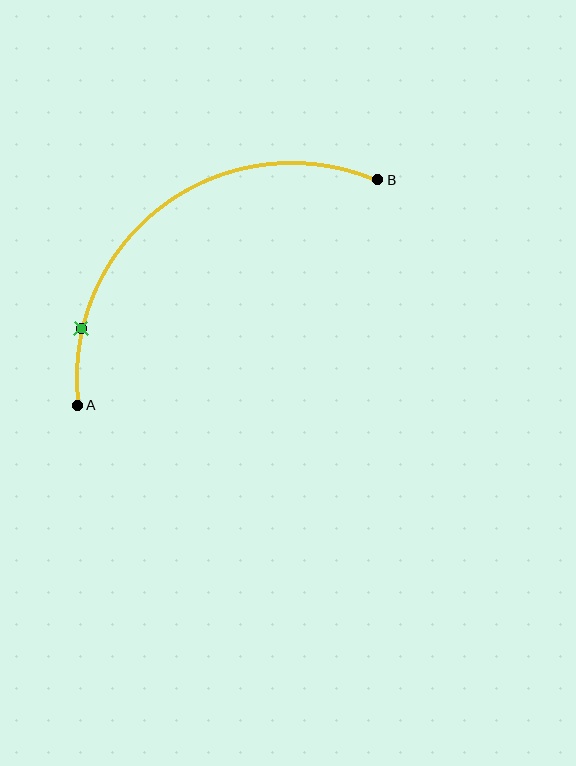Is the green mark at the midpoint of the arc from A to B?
No. The green mark lies on the arc but is closer to endpoint A. The arc midpoint would be at the point on the curve equidistant along the arc from both A and B.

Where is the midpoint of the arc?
The arc midpoint is the point on the curve farthest from the straight line joining A and B. It sits above and to the left of that line.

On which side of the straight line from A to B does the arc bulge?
The arc bulges above and to the left of the straight line connecting A and B.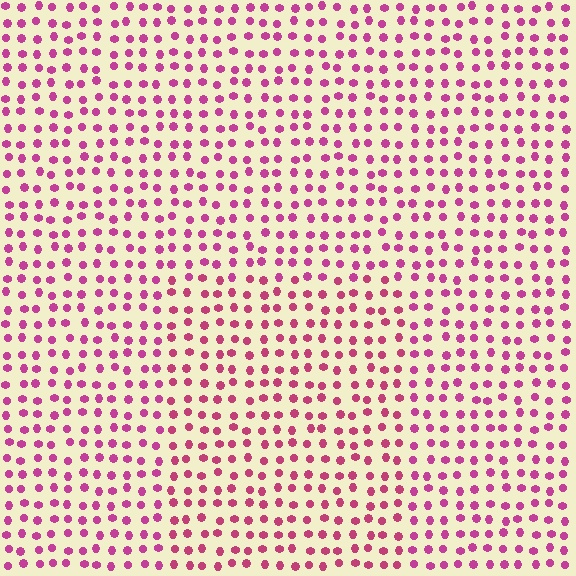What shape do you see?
I see a rectangle.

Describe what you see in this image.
The image is filled with small magenta elements in a uniform arrangement. A rectangle-shaped region is visible where the elements are tinted to a slightly different hue, forming a subtle color boundary.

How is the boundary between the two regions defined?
The boundary is defined purely by a slight shift in hue (about 16 degrees). Spacing, size, and orientation are identical on both sides.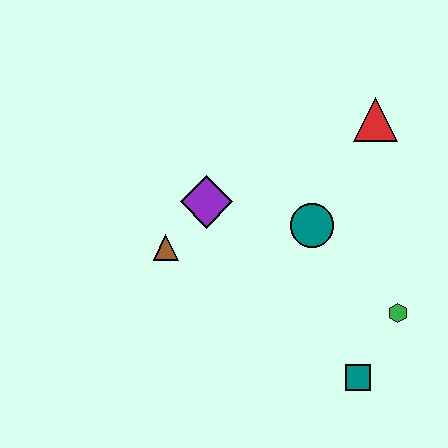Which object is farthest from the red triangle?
The teal square is farthest from the red triangle.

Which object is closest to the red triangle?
The teal circle is closest to the red triangle.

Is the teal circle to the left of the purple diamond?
No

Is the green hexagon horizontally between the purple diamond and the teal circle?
No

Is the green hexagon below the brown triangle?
Yes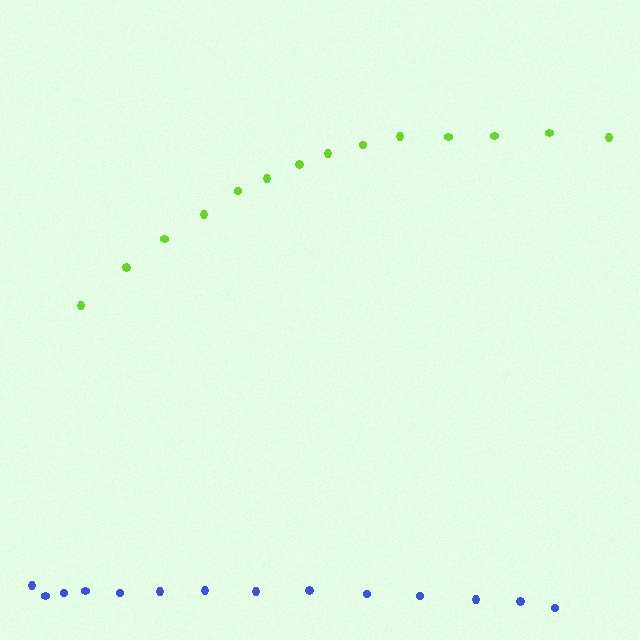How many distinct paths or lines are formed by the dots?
There are 2 distinct paths.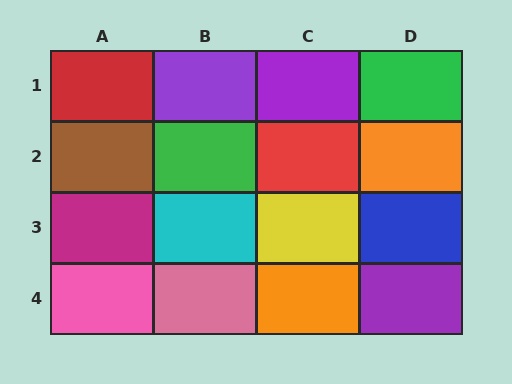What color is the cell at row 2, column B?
Green.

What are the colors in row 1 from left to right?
Red, purple, purple, green.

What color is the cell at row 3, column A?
Magenta.